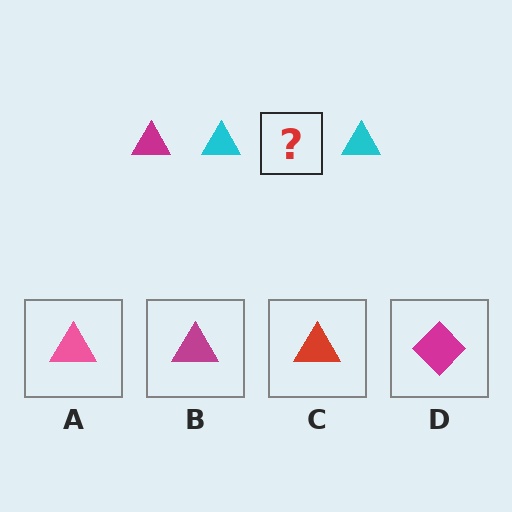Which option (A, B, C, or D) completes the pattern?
B.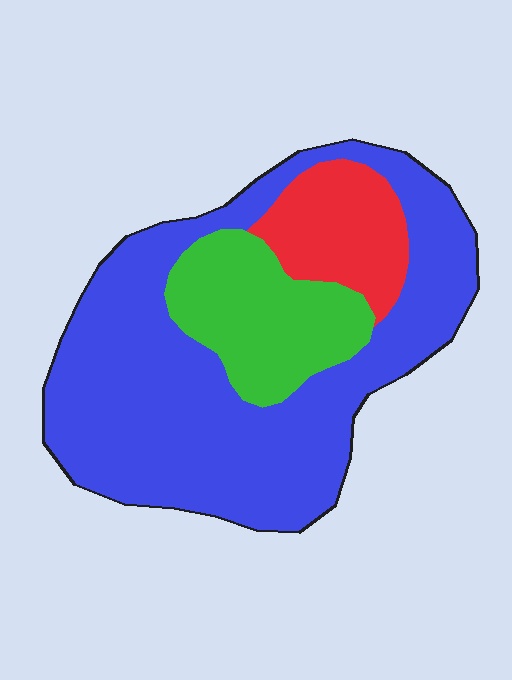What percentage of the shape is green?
Green takes up about one fifth (1/5) of the shape.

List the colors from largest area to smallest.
From largest to smallest: blue, green, red.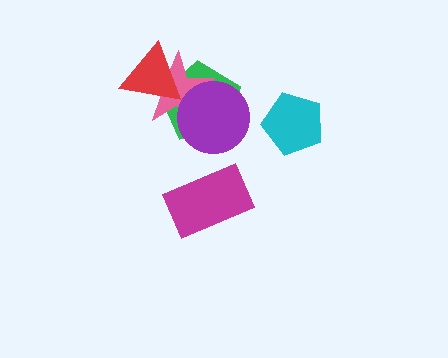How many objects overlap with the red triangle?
2 objects overlap with the red triangle.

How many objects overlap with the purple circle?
2 objects overlap with the purple circle.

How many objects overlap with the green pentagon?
3 objects overlap with the green pentagon.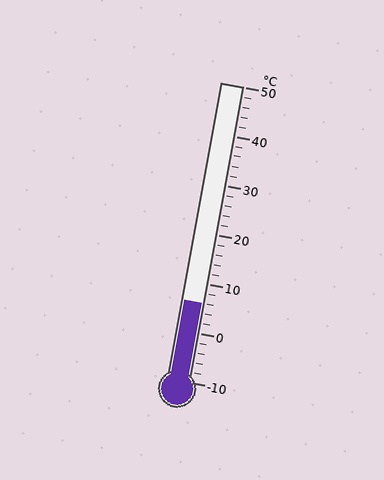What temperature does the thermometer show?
The thermometer shows approximately 6°C.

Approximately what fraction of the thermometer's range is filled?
The thermometer is filled to approximately 25% of its range.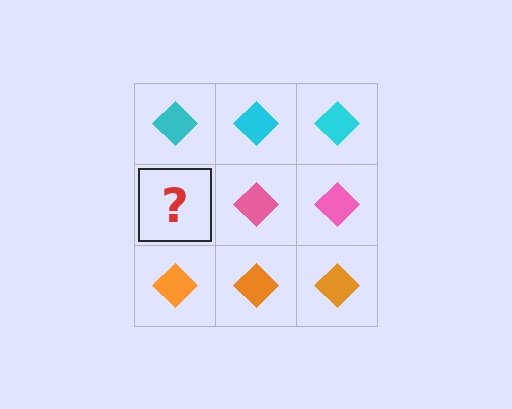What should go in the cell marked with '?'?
The missing cell should contain a pink diamond.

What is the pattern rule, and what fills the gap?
The rule is that each row has a consistent color. The gap should be filled with a pink diamond.